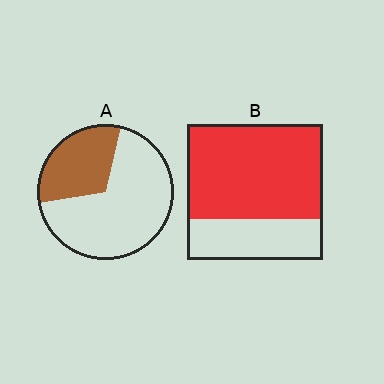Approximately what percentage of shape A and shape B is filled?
A is approximately 30% and B is approximately 70%.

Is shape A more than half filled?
No.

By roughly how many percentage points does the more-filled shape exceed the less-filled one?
By roughly 40 percentage points (B over A).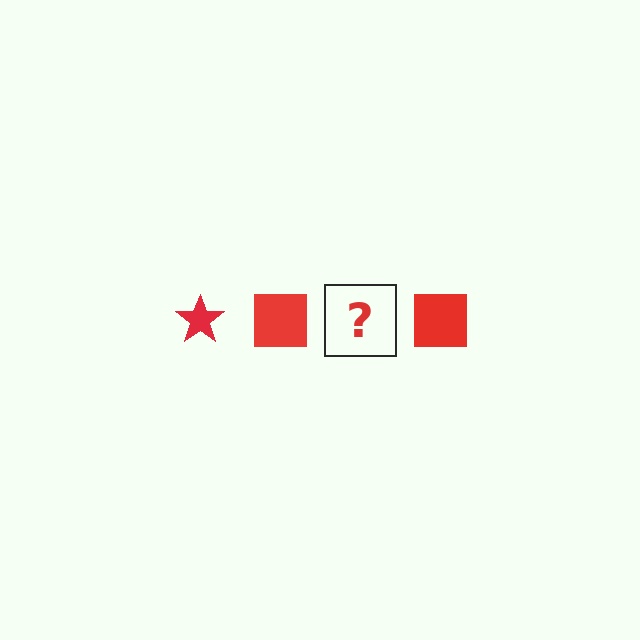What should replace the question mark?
The question mark should be replaced with a red star.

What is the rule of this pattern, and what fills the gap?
The rule is that the pattern cycles through star, square shapes in red. The gap should be filled with a red star.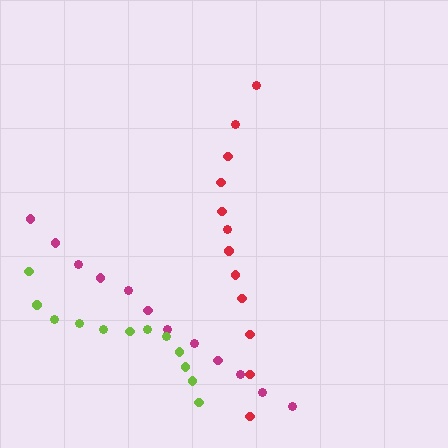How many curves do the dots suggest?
There are 3 distinct paths.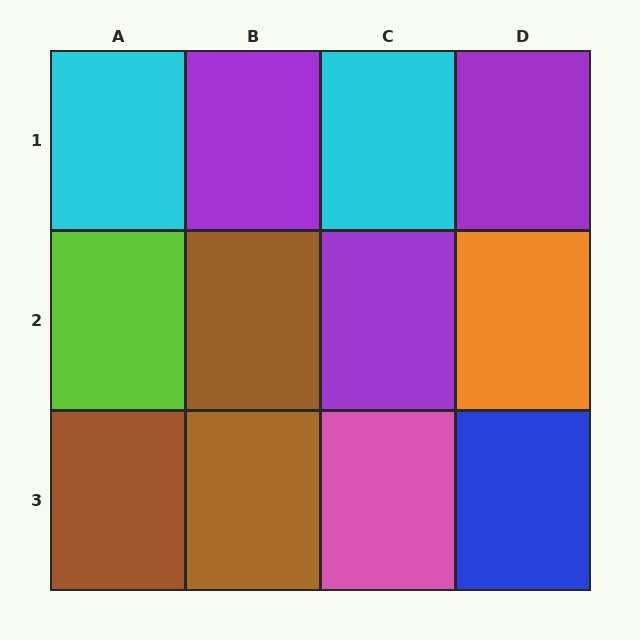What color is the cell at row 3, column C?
Pink.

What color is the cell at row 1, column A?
Cyan.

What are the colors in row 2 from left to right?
Lime, brown, purple, orange.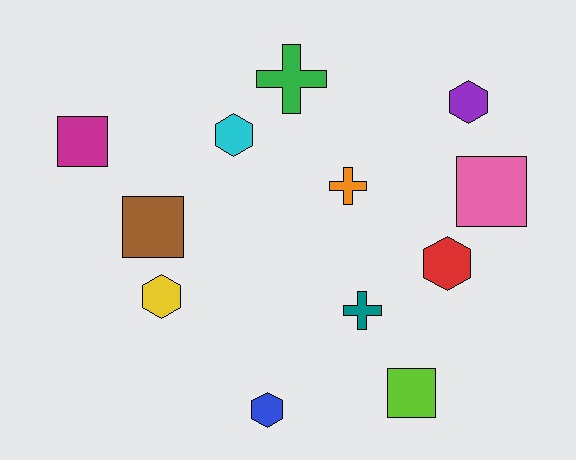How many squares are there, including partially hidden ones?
There are 4 squares.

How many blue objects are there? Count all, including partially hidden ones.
There is 1 blue object.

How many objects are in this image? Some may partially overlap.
There are 12 objects.